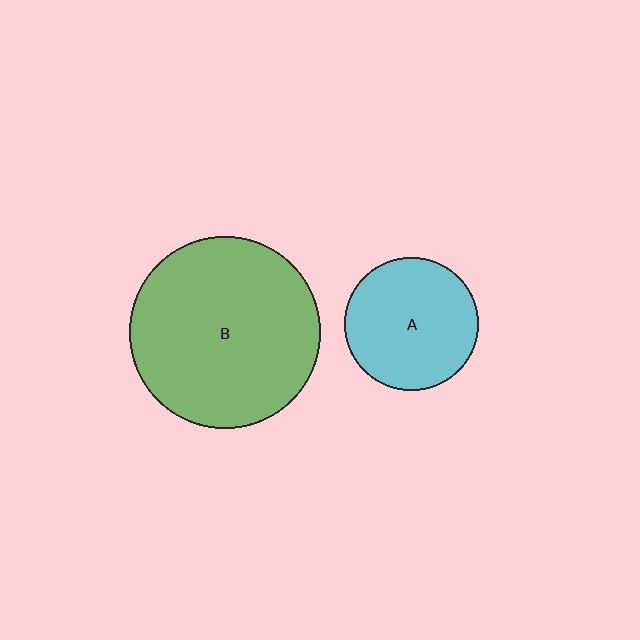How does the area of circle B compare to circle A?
Approximately 2.0 times.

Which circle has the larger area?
Circle B (green).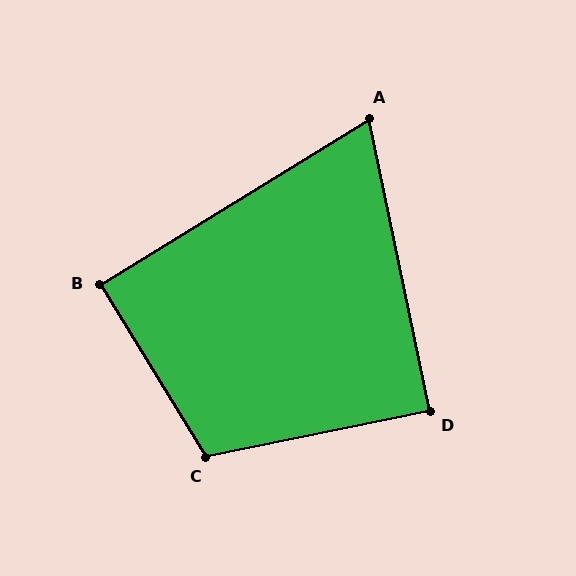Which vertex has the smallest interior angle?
A, at approximately 70 degrees.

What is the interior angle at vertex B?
Approximately 90 degrees (approximately right).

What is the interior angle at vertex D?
Approximately 90 degrees (approximately right).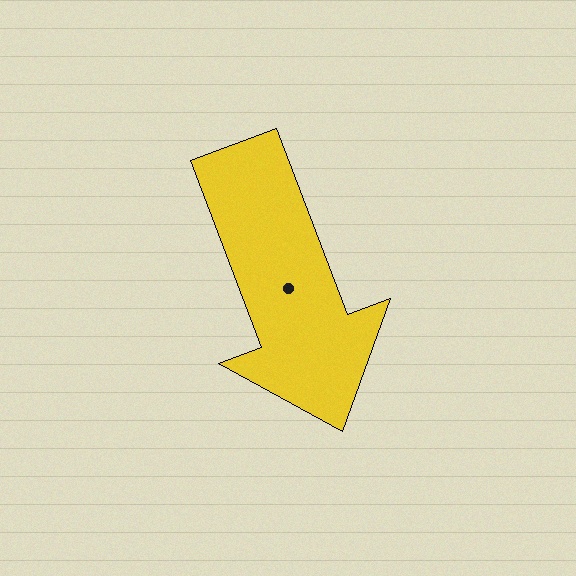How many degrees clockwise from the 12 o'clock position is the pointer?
Approximately 159 degrees.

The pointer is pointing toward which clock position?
Roughly 5 o'clock.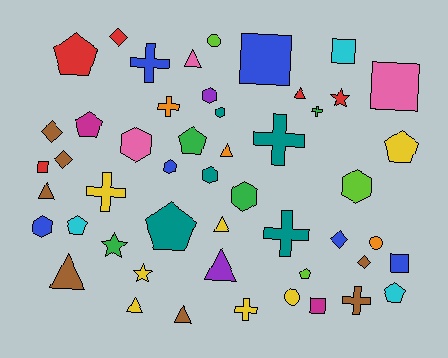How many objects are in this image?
There are 50 objects.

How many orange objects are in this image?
There are 3 orange objects.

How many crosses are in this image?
There are 8 crosses.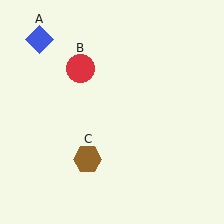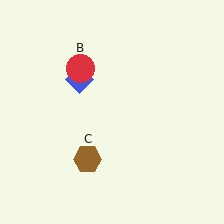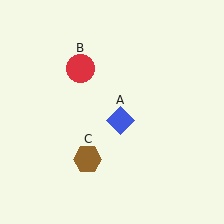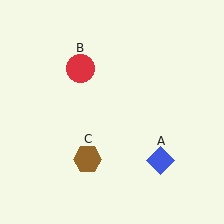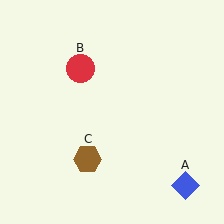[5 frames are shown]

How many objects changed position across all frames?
1 object changed position: blue diamond (object A).